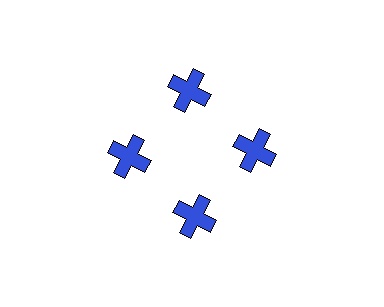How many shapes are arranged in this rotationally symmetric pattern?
There are 4 shapes, arranged in 4 groups of 1.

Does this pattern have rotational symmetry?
Yes, this pattern has 4-fold rotational symmetry. It looks the same after rotating 90 degrees around the center.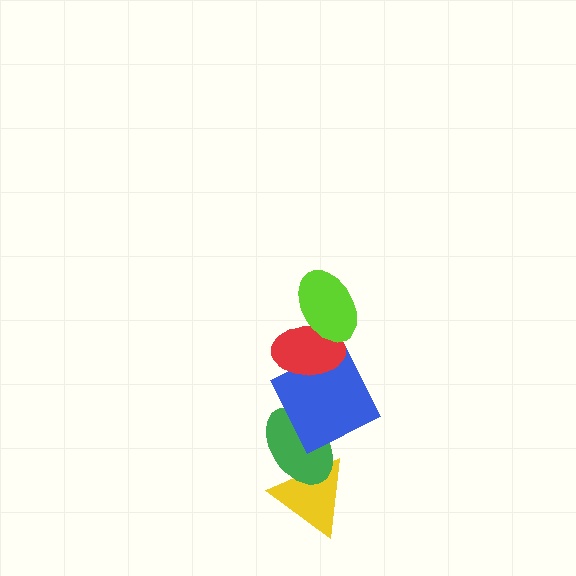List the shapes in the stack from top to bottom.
From top to bottom: the lime ellipse, the red ellipse, the blue square, the green ellipse, the yellow triangle.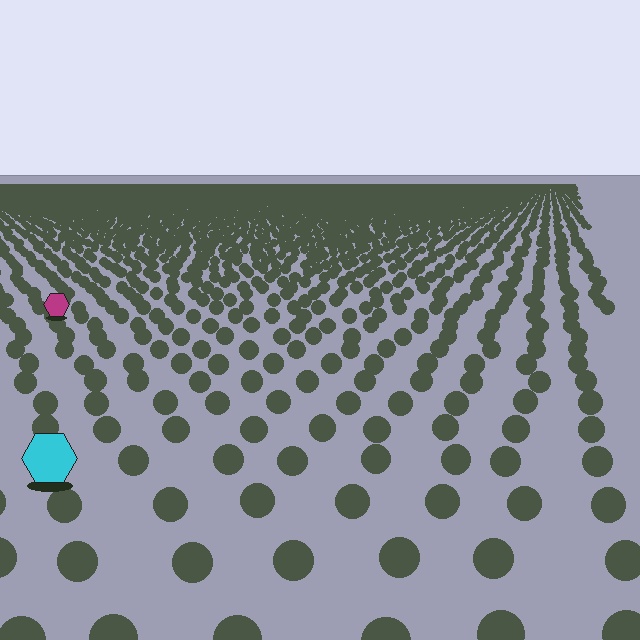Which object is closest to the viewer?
The cyan hexagon is closest. The texture marks near it are larger and more spread out.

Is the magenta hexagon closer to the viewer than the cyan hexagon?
No. The cyan hexagon is closer — you can tell from the texture gradient: the ground texture is coarser near it.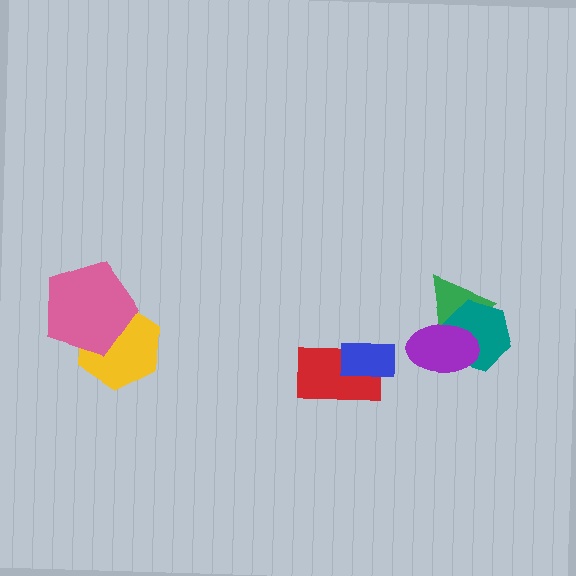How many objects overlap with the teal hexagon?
2 objects overlap with the teal hexagon.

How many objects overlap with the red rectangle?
1 object overlaps with the red rectangle.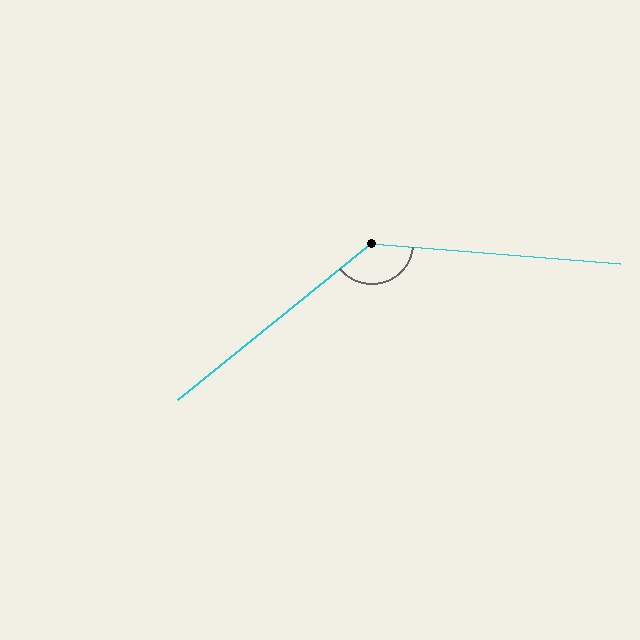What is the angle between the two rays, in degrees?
Approximately 137 degrees.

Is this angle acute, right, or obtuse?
It is obtuse.